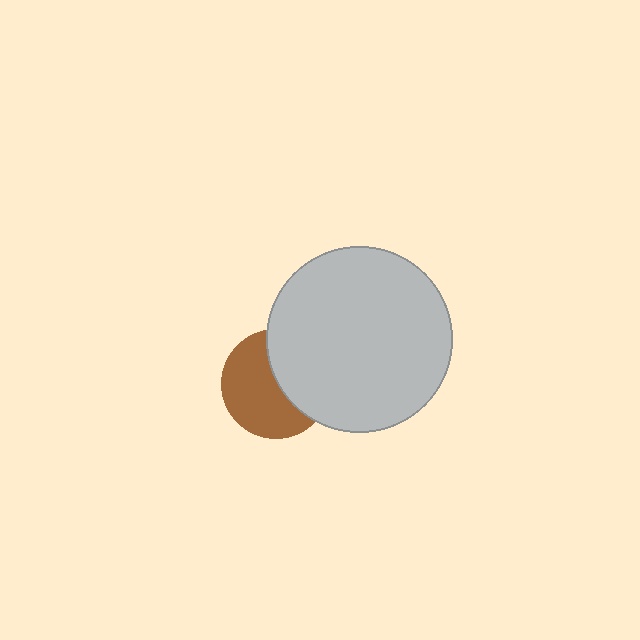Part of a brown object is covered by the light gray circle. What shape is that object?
It is a circle.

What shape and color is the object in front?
The object in front is a light gray circle.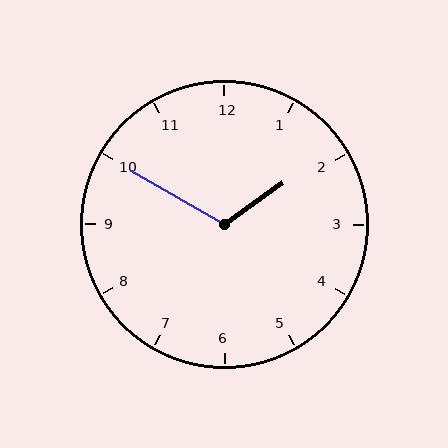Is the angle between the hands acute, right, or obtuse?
It is obtuse.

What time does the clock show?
1:50.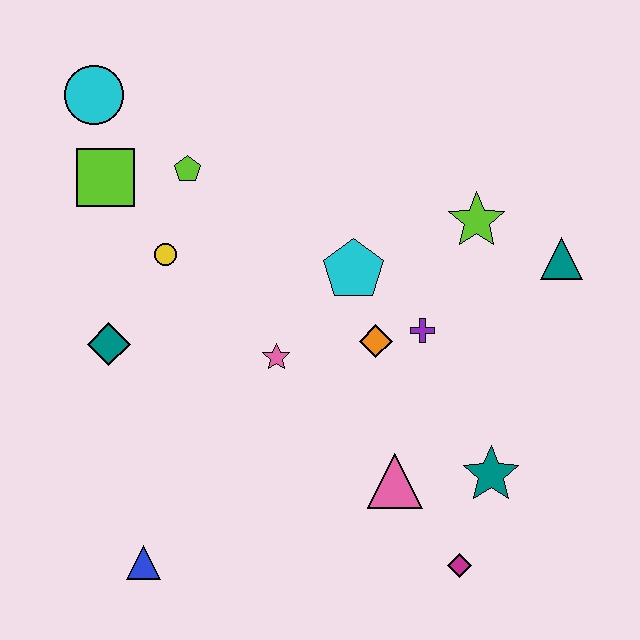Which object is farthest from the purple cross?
The cyan circle is farthest from the purple cross.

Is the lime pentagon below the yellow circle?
No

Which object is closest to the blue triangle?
The teal diamond is closest to the blue triangle.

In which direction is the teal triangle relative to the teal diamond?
The teal triangle is to the right of the teal diamond.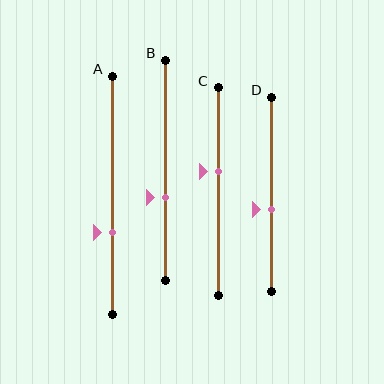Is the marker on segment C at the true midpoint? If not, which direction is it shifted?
No, the marker on segment C is shifted upward by about 10% of the segment length.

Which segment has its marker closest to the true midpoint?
Segment D has its marker closest to the true midpoint.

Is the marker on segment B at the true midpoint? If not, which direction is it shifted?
No, the marker on segment B is shifted downward by about 12% of the segment length.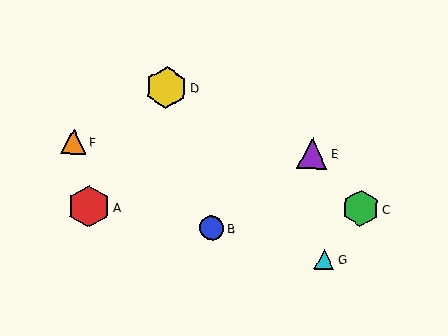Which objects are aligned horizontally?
Objects E, F are aligned horizontally.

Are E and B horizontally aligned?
No, E is at y≈153 and B is at y≈228.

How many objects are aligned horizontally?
2 objects (E, F) are aligned horizontally.